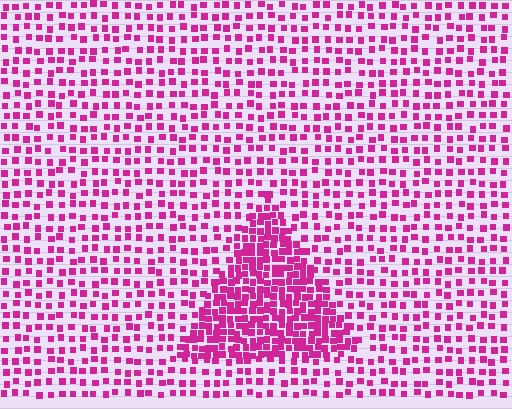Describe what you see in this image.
The image contains small magenta elements arranged at two different densities. A triangle-shaped region is visible where the elements are more densely packed than the surrounding area.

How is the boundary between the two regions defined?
The boundary is defined by a change in element density (approximately 2.3x ratio). All elements are the same color, size, and shape.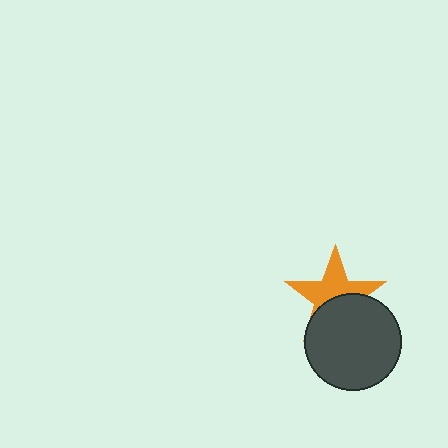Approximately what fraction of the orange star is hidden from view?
Roughly 46% of the orange star is hidden behind the dark gray circle.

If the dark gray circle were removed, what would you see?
You would see the complete orange star.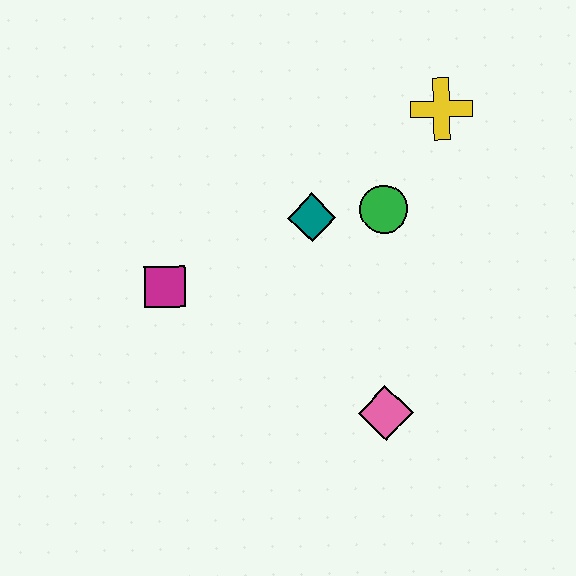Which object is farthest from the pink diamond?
The yellow cross is farthest from the pink diamond.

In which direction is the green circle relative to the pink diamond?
The green circle is above the pink diamond.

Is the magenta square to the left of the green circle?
Yes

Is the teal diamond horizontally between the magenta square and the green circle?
Yes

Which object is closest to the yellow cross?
The green circle is closest to the yellow cross.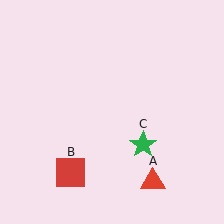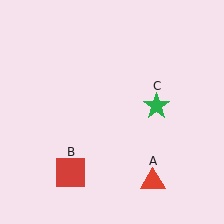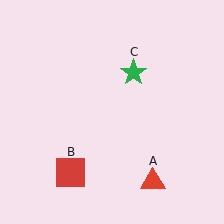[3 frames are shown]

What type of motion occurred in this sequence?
The green star (object C) rotated counterclockwise around the center of the scene.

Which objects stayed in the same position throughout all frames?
Red triangle (object A) and red square (object B) remained stationary.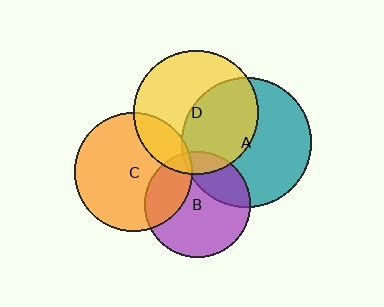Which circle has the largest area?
Circle A (teal).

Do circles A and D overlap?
Yes.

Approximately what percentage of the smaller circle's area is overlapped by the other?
Approximately 45%.